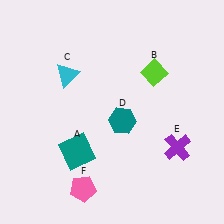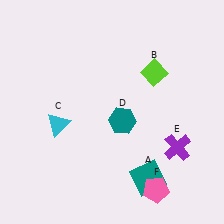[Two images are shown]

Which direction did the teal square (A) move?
The teal square (A) moved right.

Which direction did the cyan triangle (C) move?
The cyan triangle (C) moved down.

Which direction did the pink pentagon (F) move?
The pink pentagon (F) moved right.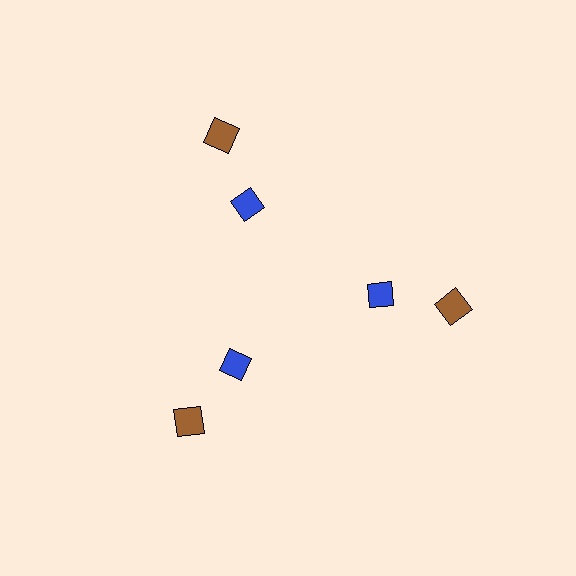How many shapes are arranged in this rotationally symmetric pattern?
There are 6 shapes, arranged in 3 groups of 2.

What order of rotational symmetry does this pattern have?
This pattern has 3-fold rotational symmetry.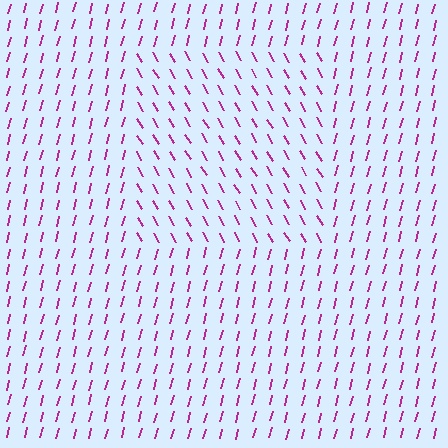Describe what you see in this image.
The image is filled with small magenta line segments. A rectangle region in the image has lines oriented differently from the surrounding lines, creating a visible texture boundary.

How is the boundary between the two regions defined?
The boundary is defined purely by a change in line orientation (approximately 45 degrees difference). All lines are the same color and thickness.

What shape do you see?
I see a rectangle.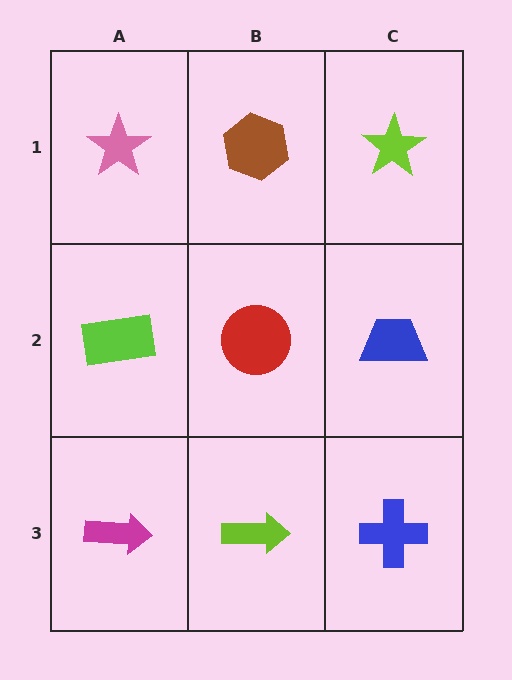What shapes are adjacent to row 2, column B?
A brown hexagon (row 1, column B), a lime arrow (row 3, column B), a lime rectangle (row 2, column A), a blue trapezoid (row 2, column C).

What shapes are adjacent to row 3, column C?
A blue trapezoid (row 2, column C), a lime arrow (row 3, column B).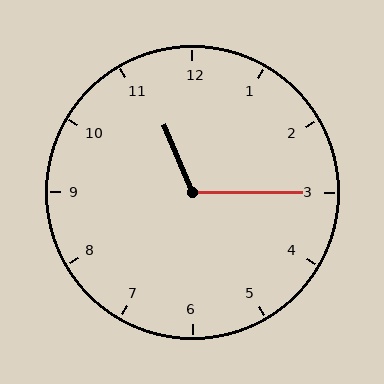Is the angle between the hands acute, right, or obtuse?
It is obtuse.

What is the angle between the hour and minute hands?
Approximately 112 degrees.